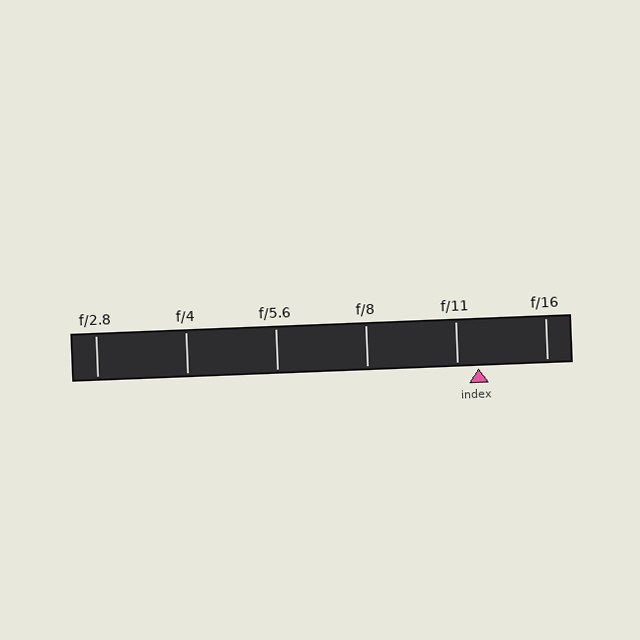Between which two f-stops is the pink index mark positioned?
The index mark is between f/11 and f/16.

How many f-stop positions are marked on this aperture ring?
There are 6 f-stop positions marked.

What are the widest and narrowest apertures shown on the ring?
The widest aperture shown is f/2.8 and the narrowest is f/16.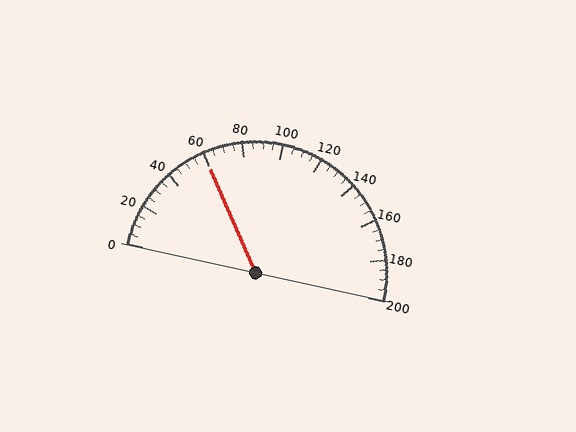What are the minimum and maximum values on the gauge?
The gauge ranges from 0 to 200.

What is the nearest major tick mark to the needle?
The nearest major tick mark is 60.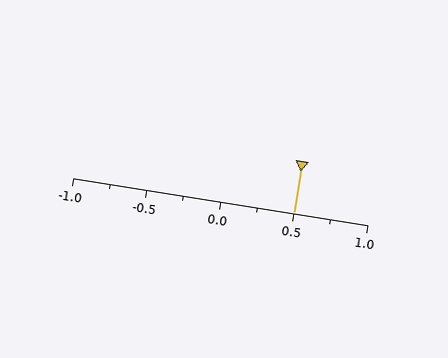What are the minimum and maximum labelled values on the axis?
The axis runs from -1.0 to 1.0.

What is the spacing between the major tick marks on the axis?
The major ticks are spaced 0.5 apart.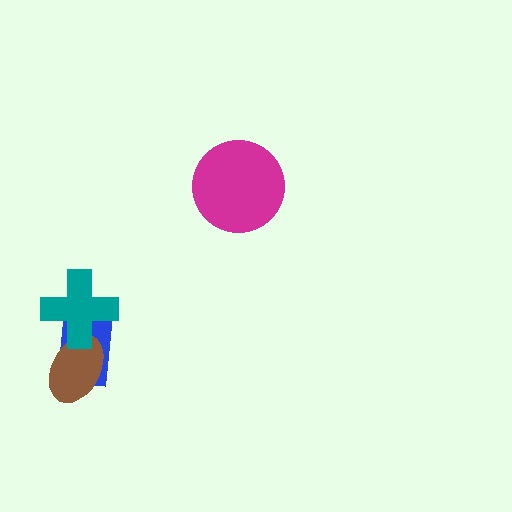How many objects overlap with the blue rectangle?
2 objects overlap with the blue rectangle.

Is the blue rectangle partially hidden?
Yes, it is partially covered by another shape.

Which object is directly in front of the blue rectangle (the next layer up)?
The brown ellipse is directly in front of the blue rectangle.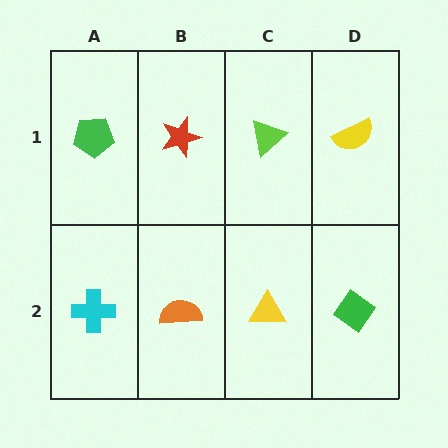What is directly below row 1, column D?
A green diamond.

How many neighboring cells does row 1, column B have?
3.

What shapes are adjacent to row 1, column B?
An orange semicircle (row 2, column B), a green pentagon (row 1, column A), a lime triangle (row 1, column C).